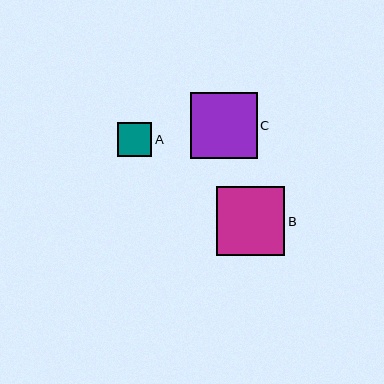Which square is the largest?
Square B is the largest with a size of approximately 68 pixels.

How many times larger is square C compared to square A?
Square C is approximately 1.9 times the size of square A.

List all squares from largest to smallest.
From largest to smallest: B, C, A.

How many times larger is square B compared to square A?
Square B is approximately 2.0 times the size of square A.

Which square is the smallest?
Square A is the smallest with a size of approximately 34 pixels.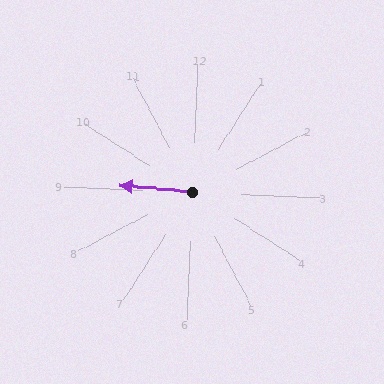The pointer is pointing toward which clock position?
Roughly 9 o'clock.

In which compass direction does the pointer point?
West.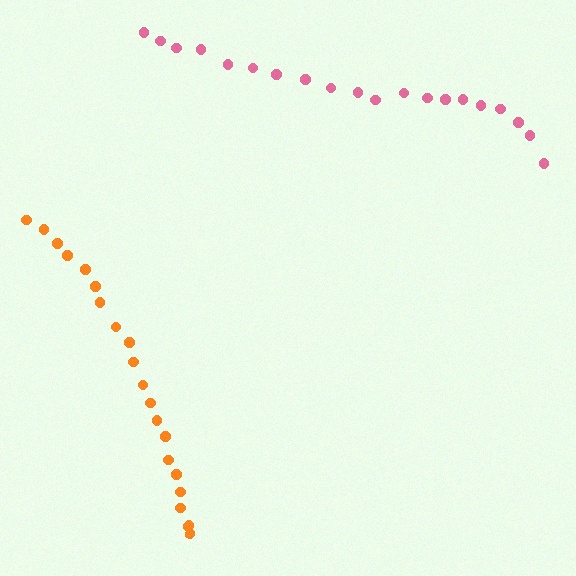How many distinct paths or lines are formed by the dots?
There are 2 distinct paths.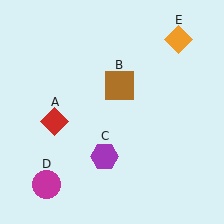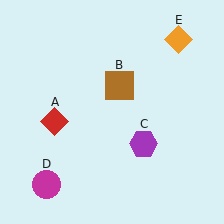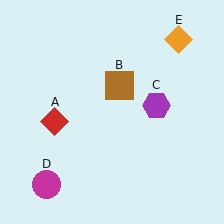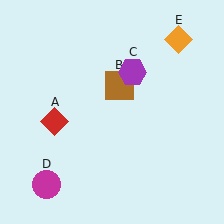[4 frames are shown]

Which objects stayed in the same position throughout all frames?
Red diamond (object A) and brown square (object B) and magenta circle (object D) and orange diamond (object E) remained stationary.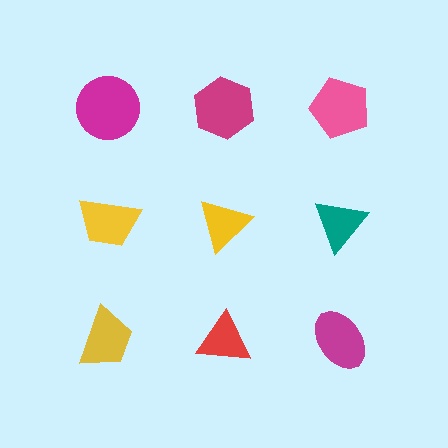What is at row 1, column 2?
A magenta hexagon.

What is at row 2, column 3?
A teal triangle.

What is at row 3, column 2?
A red triangle.